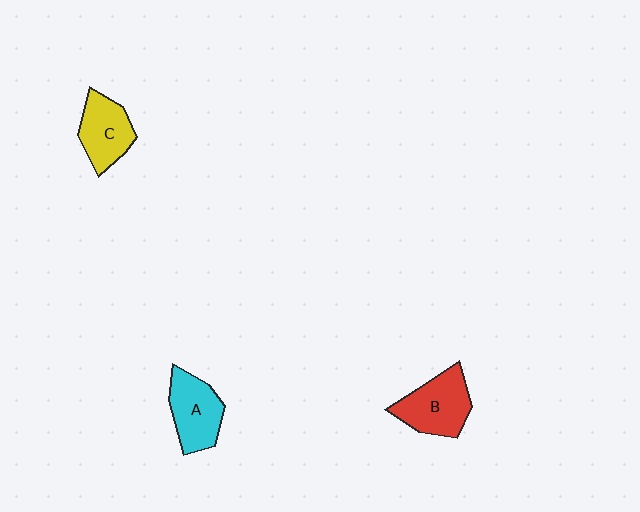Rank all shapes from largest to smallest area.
From largest to smallest: B (red), A (cyan), C (yellow).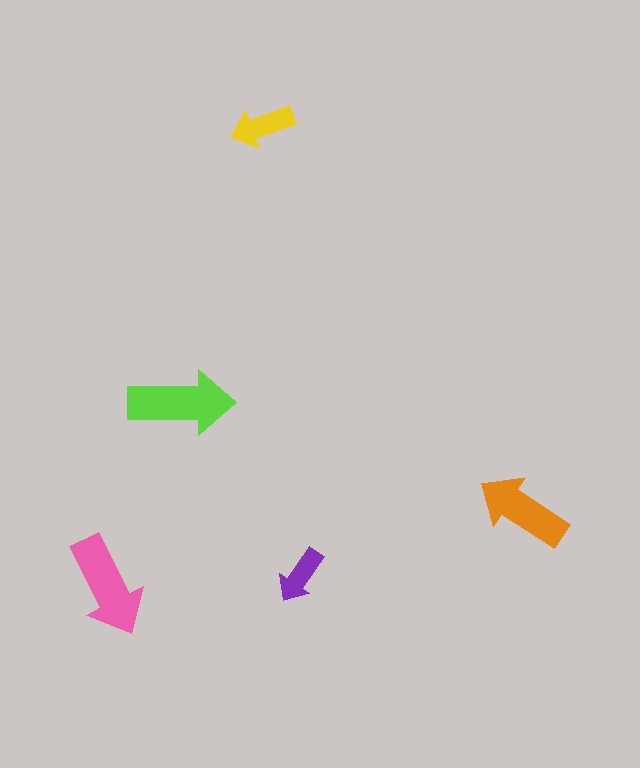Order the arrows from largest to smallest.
the lime one, the pink one, the orange one, the yellow one, the purple one.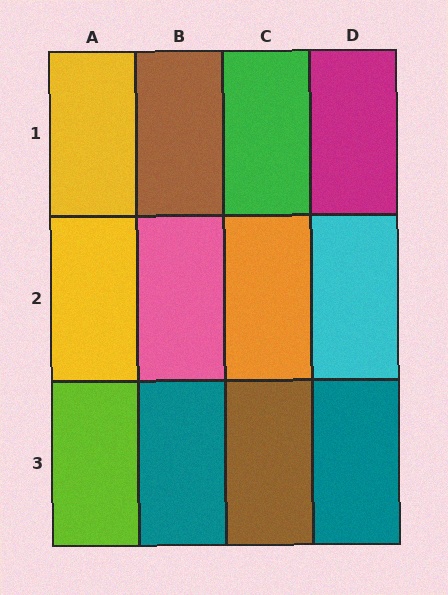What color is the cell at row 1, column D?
Magenta.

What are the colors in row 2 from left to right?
Yellow, pink, orange, cyan.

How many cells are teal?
2 cells are teal.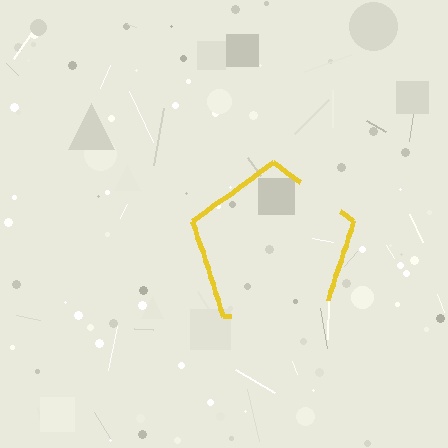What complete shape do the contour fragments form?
The contour fragments form a pentagon.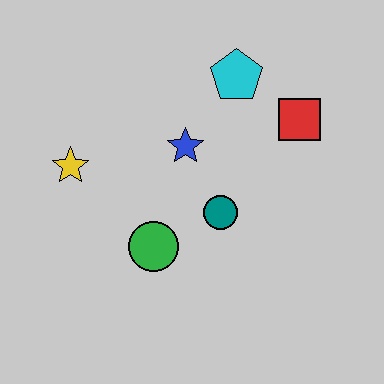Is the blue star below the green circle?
No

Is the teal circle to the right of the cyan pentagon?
No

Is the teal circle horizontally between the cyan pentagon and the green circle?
Yes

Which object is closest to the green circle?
The teal circle is closest to the green circle.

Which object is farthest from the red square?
The yellow star is farthest from the red square.